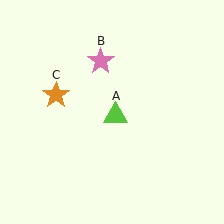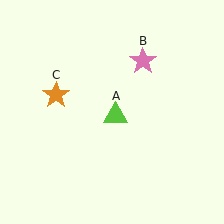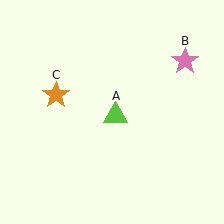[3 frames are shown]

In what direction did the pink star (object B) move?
The pink star (object B) moved right.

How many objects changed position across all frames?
1 object changed position: pink star (object B).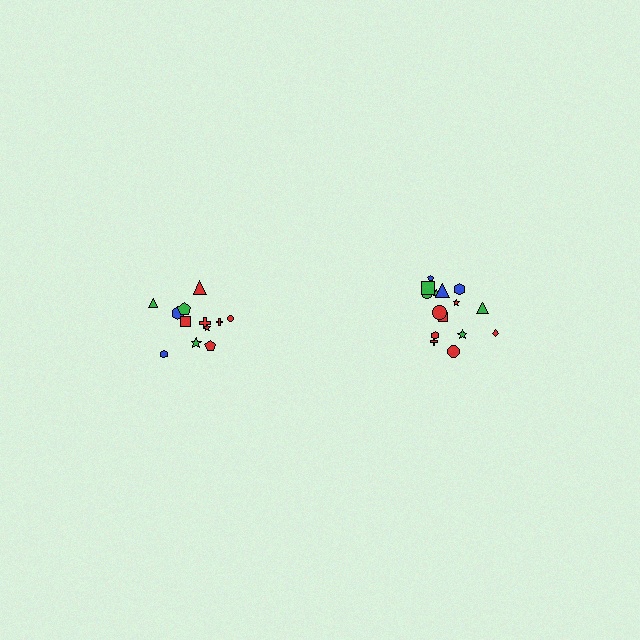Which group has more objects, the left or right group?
The right group.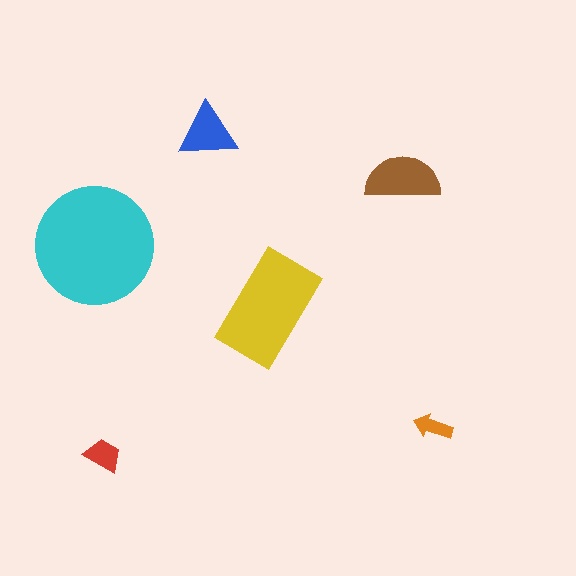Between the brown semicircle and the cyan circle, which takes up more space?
The cyan circle.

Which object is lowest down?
The red trapezoid is bottommost.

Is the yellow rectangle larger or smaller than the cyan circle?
Smaller.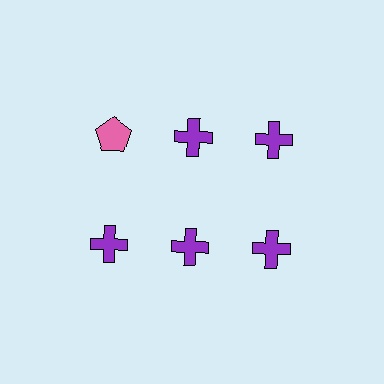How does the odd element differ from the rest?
It differs in both color (pink instead of purple) and shape (pentagon instead of cross).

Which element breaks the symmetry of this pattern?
The pink pentagon in the top row, leftmost column breaks the symmetry. All other shapes are purple crosses.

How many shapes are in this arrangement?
There are 6 shapes arranged in a grid pattern.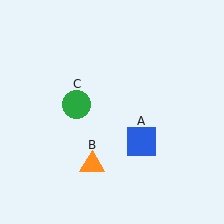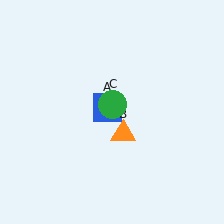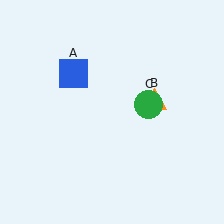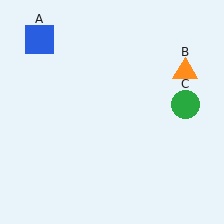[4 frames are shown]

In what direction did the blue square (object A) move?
The blue square (object A) moved up and to the left.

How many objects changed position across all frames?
3 objects changed position: blue square (object A), orange triangle (object B), green circle (object C).